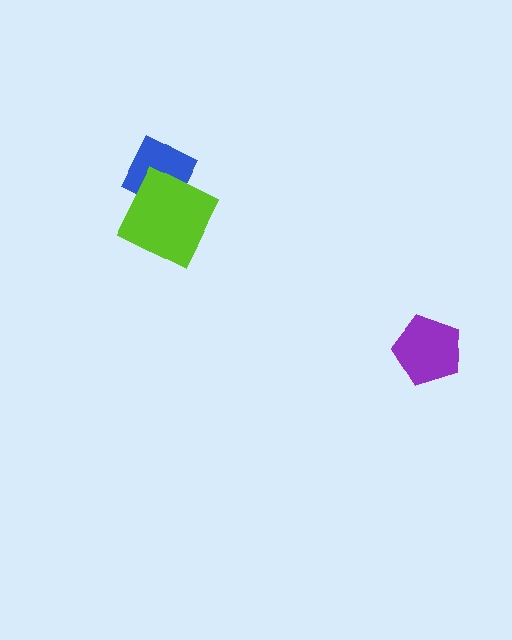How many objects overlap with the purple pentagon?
0 objects overlap with the purple pentagon.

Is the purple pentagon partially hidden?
No, no other shape covers it.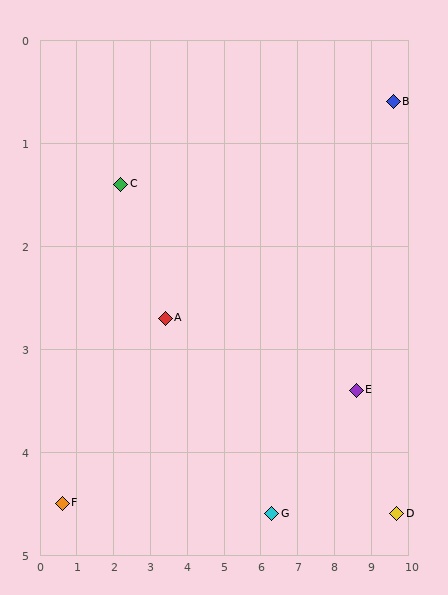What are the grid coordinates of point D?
Point D is at approximately (9.7, 4.6).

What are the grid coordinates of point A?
Point A is at approximately (3.4, 2.7).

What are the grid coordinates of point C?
Point C is at approximately (2.2, 1.4).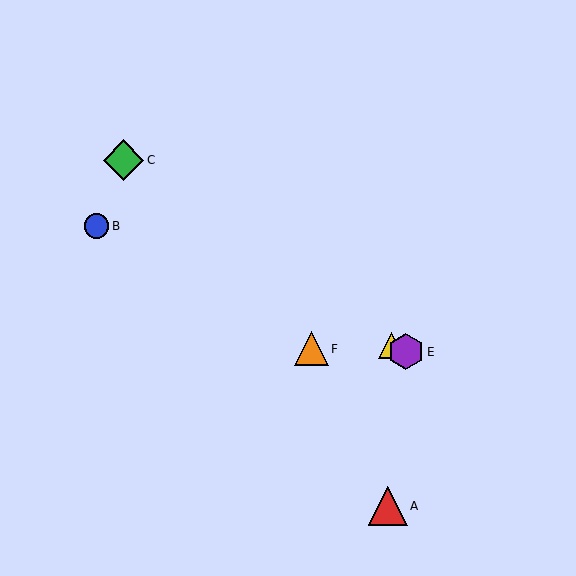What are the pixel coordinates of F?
Object F is at (311, 349).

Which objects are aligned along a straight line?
Objects B, D, E are aligned along a straight line.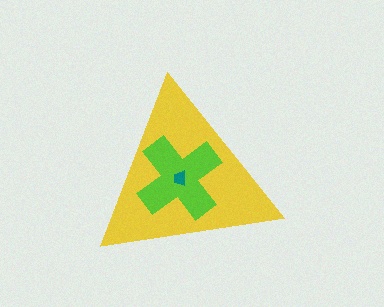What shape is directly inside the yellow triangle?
The lime cross.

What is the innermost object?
The teal trapezoid.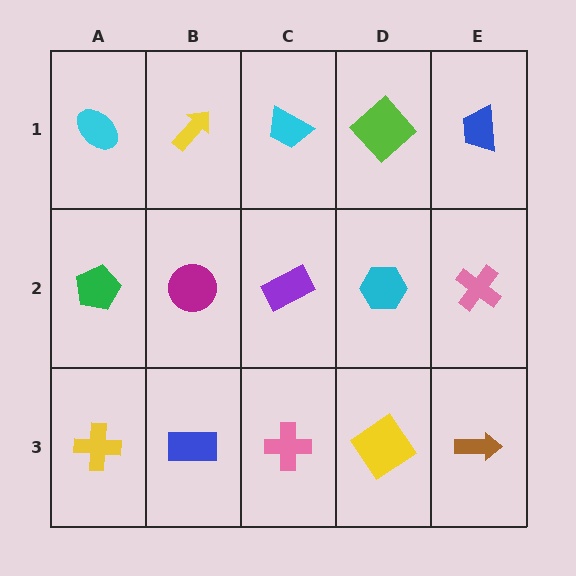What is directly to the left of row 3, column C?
A blue rectangle.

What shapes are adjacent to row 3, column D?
A cyan hexagon (row 2, column D), a pink cross (row 3, column C), a brown arrow (row 3, column E).